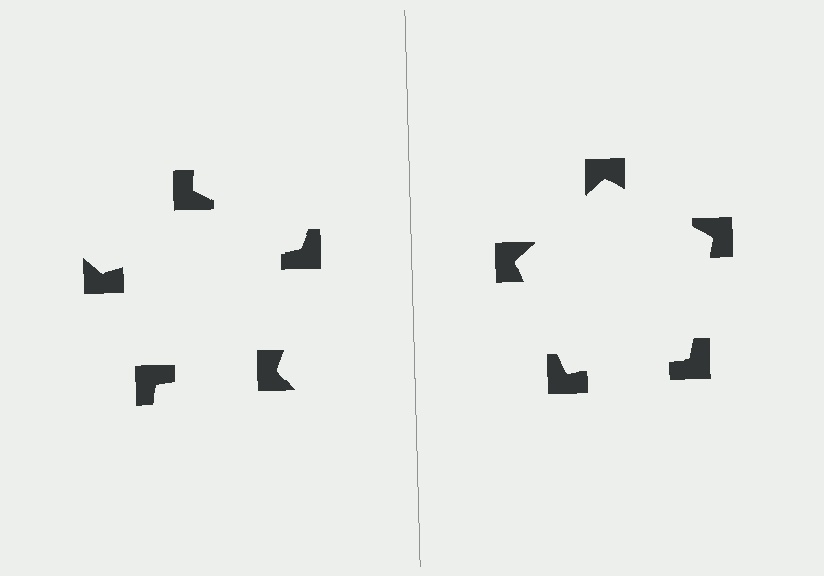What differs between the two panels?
The notched squares are positioned identically on both sides; only the wedge orientations differ. On the right they align to a pentagon; on the left they are misaligned.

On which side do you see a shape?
An illusory pentagon appears on the right side. On the left side the wedge cuts are rotated, so no coherent shape forms.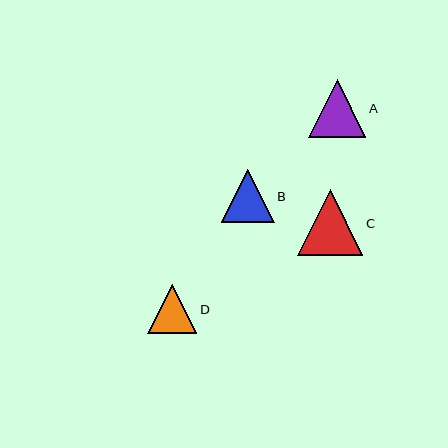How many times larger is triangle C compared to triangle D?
Triangle C is approximately 1.3 times the size of triangle D.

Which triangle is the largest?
Triangle C is the largest with a size of approximately 66 pixels.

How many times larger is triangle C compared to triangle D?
Triangle C is approximately 1.3 times the size of triangle D.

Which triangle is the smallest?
Triangle D is the smallest with a size of approximately 49 pixels.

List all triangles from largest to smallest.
From largest to smallest: C, A, B, D.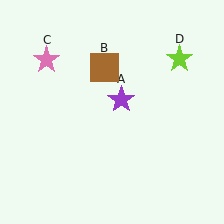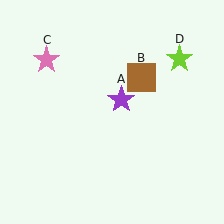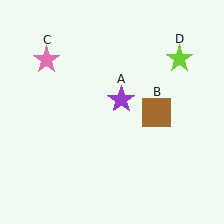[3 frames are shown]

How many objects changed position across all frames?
1 object changed position: brown square (object B).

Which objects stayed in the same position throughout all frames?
Purple star (object A) and pink star (object C) and lime star (object D) remained stationary.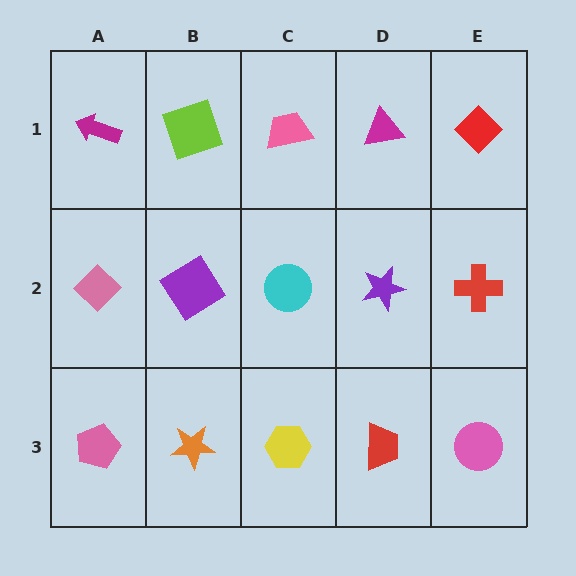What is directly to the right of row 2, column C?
A purple star.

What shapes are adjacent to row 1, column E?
A red cross (row 2, column E), a magenta triangle (row 1, column D).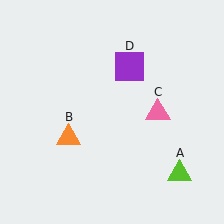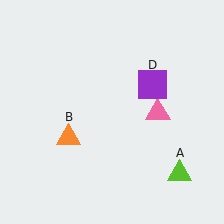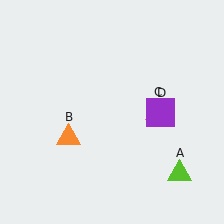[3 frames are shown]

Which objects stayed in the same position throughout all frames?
Lime triangle (object A) and orange triangle (object B) and pink triangle (object C) remained stationary.